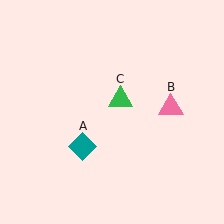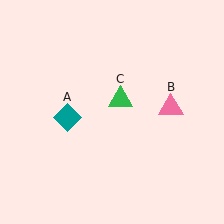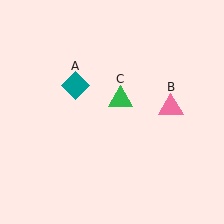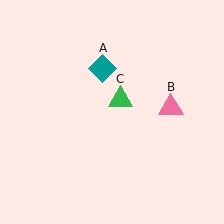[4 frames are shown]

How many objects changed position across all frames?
1 object changed position: teal diamond (object A).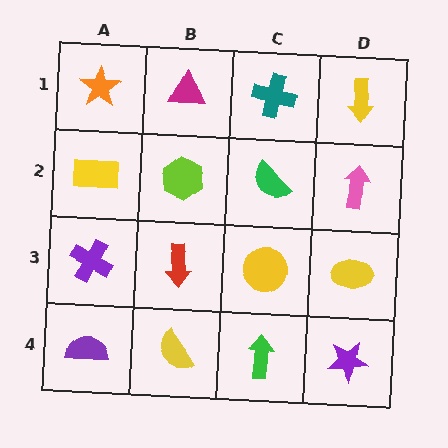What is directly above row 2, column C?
A teal cross.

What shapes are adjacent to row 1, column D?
A pink arrow (row 2, column D), a teal cross (row 1, column C).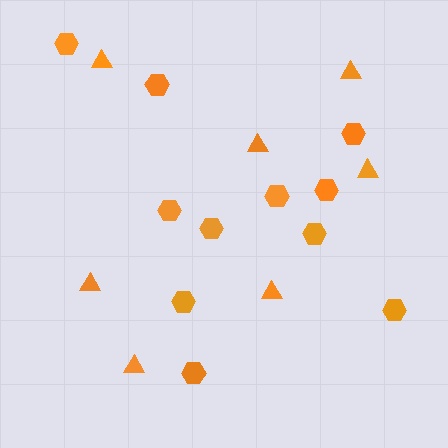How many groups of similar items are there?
There are 2 groups: one group of hexagons (11) and one group of triangles (7).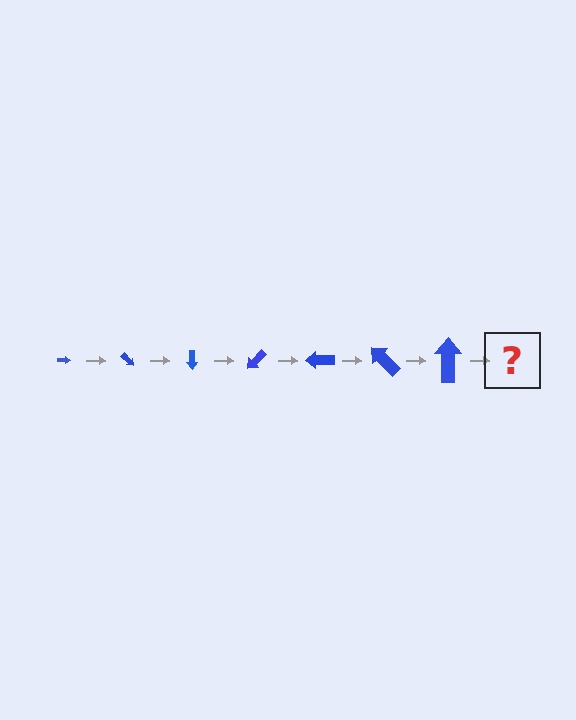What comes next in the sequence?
The next element should be an arrow, larger than the previous one and rotated 315 degrees from the start.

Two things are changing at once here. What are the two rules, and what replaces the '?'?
The two rules are that the arrow grows larger each step and it rotates 45 degrees each step. The '?' should be an arrow, larger than the previous one and rotated 315 degrees from the start.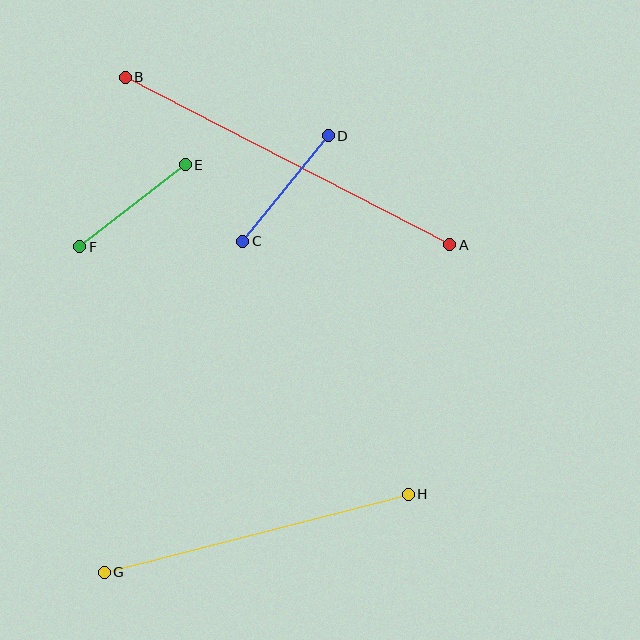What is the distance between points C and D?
The distance is approximately 135 pixels.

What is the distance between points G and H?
The distance is approximately 314 pixels.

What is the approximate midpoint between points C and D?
The midpoint is at approximately (286, 188) pixels.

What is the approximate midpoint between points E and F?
The midpoint is at approximately (133, 206) pixels.